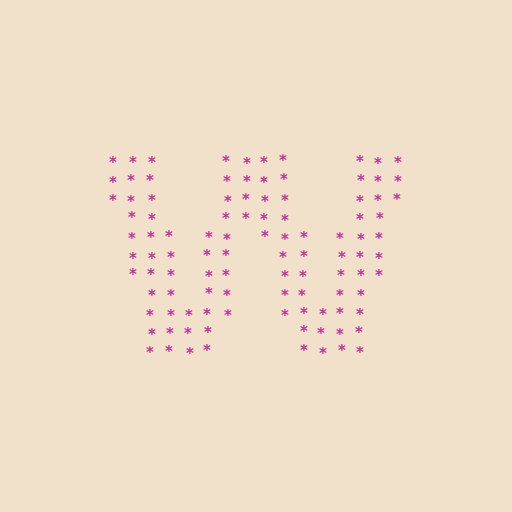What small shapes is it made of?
It is made of small asterisks.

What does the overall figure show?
The overall figure shows the letter W.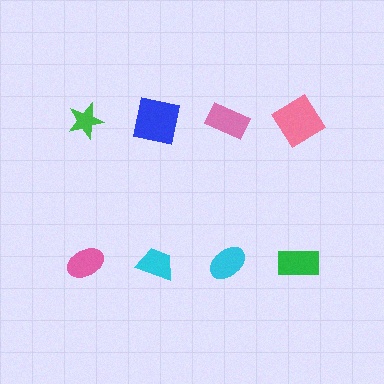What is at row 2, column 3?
A cyan ellipse.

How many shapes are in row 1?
4 shapes.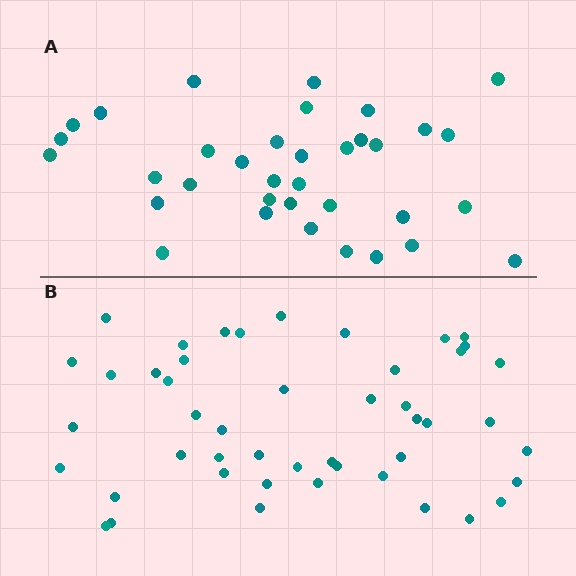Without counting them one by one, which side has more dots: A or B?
Region B (the bottom region) has more dots.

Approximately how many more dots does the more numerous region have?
Region B has roughly 12 or so more dots than region A.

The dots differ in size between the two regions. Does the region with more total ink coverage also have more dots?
No. Region A has more total ink coverage because its dots are larger, but region B actually contains more individual dots. Total area can be misleading — the number of items is what matters here.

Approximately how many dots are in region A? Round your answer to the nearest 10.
About 40 dots. (The exact count is 35, which rounds to 40.)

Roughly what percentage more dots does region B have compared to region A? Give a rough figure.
About 35% more.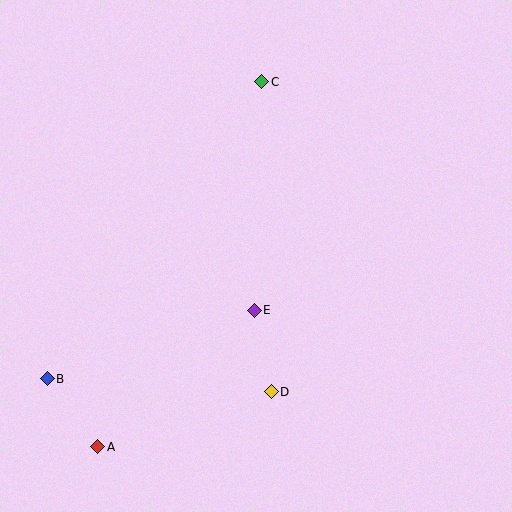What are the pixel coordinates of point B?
Point B is at (47, 379).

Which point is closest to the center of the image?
Point E at (254, 310) is closest to the center.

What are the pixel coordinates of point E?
Point E is at (254, 310).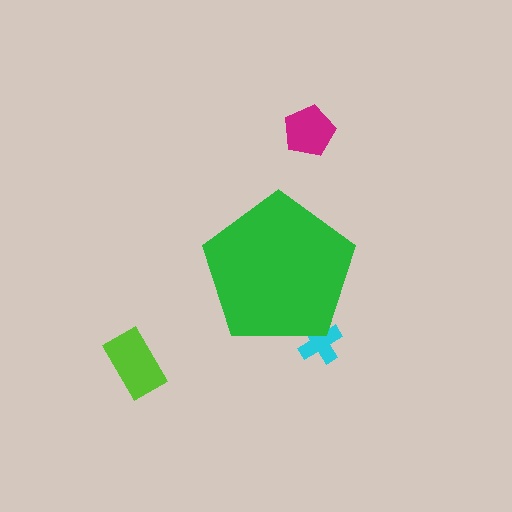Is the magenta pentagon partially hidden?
No, the magenta pentagon is fully visible.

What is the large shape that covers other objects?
A green pentagon.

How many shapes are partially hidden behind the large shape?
1 shape is partially hidden.